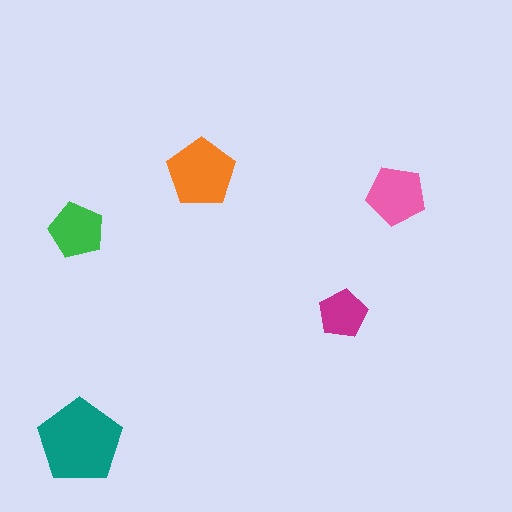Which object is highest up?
The orange pentagon is topmost.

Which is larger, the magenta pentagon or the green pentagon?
The green one.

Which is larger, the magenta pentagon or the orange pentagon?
The orange one.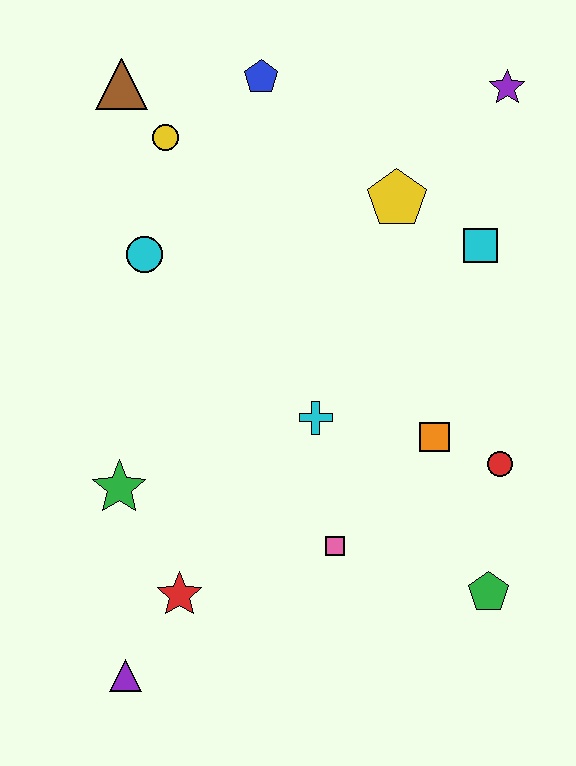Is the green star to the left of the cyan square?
Yes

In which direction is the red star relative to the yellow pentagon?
The red star is below the yellow pentagon.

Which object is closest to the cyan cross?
The orange square is closest to the cyan cross.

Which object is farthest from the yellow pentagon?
The purple triangle is farthest from the yellow pentagon.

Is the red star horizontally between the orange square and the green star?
Yes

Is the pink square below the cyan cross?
Yes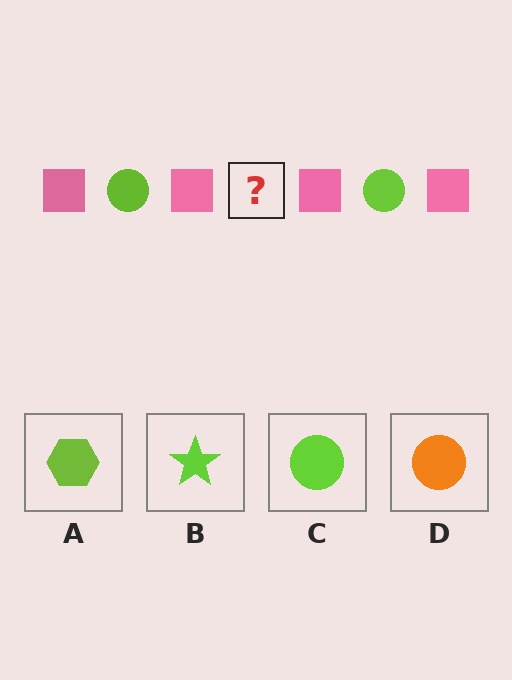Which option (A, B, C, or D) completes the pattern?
C.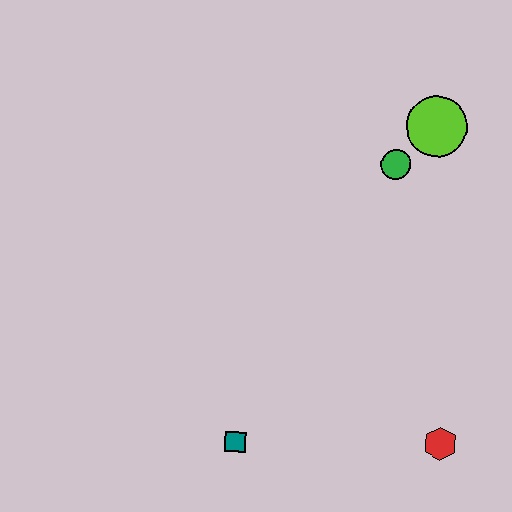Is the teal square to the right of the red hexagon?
No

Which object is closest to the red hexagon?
The teal square is closest to the red hexagon.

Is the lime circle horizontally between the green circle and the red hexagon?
Yes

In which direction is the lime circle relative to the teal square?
The lime circle is above the teal square.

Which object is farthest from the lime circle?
The teal square is farthest from the lime circle.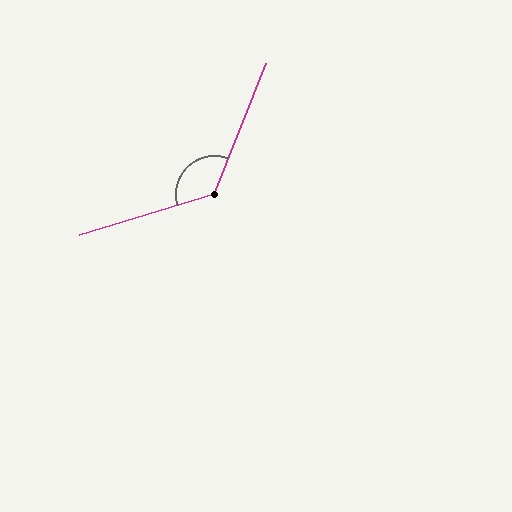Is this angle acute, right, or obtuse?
It is obtuse.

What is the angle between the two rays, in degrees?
Approximately 128 degrees.